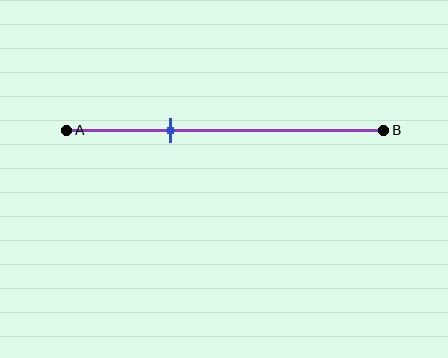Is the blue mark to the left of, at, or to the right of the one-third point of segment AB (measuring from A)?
The blue mark is approximately at the one-third point of segment AB.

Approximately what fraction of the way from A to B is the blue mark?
The blue mark is approximately 35% of the way from A to B.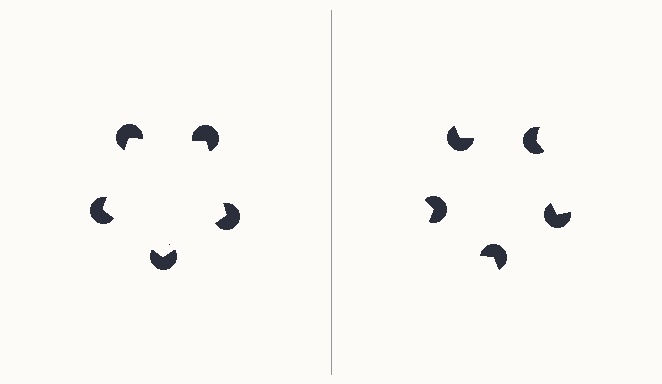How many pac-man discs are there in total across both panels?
10 — 5 on each side.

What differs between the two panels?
The pac-man discs are positioned identically on both sides; only the wedge orientations differ. On the left they align to a pentagon; on the right they are misaligned.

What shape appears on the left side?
An illusory pentagon.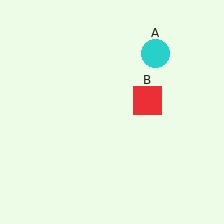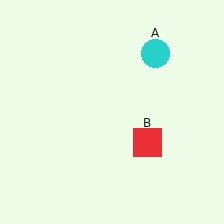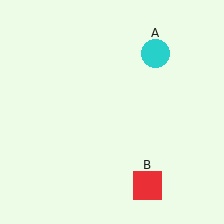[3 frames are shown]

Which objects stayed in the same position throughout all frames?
Cyan circle (object A) remained stationary.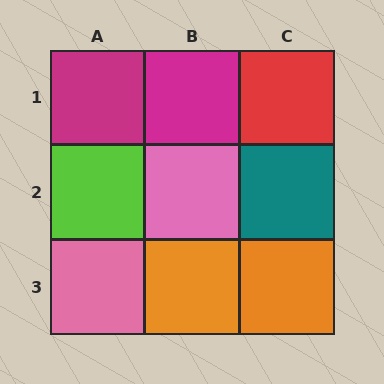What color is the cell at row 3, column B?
Orange.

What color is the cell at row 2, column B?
Pink.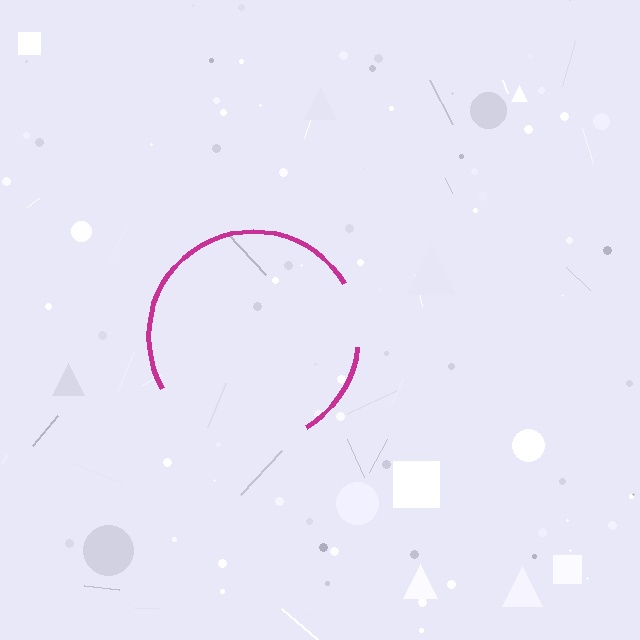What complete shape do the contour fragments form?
The contour fragments form a circle.